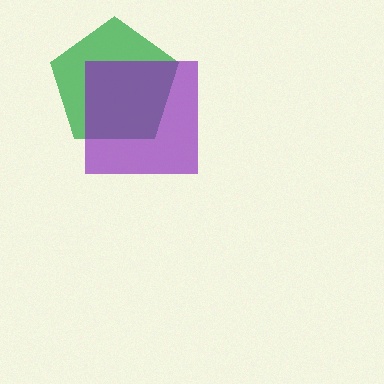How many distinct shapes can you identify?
There are 2 distinct shapes: a green pentagon, a purple square.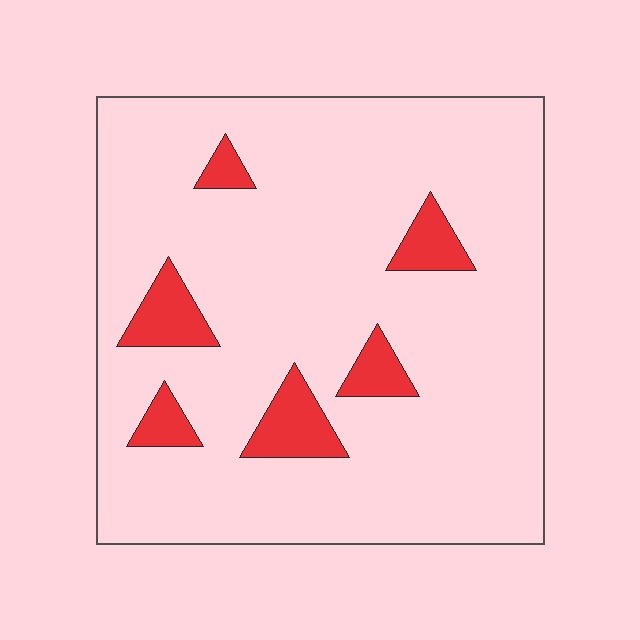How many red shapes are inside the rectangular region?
6.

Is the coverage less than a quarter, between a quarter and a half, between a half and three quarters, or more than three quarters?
Less than a quarter.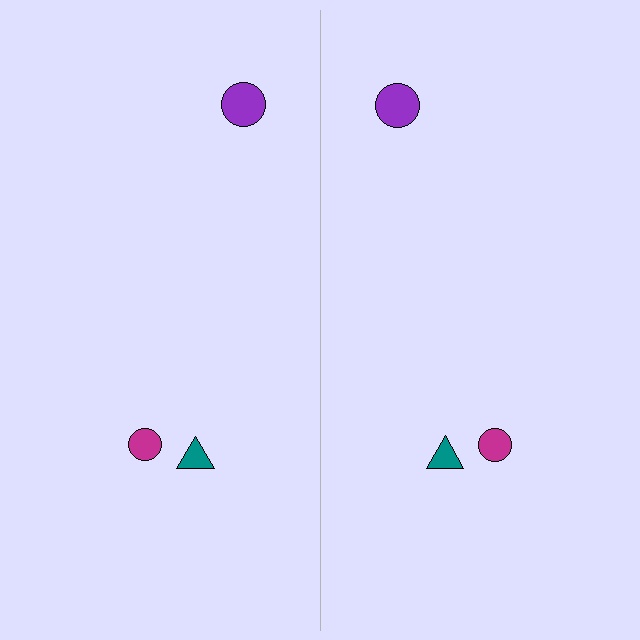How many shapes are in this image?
There are 6 shapes in this image.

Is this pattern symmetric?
Yes, this pattern has bilateral (reflection) symmetry.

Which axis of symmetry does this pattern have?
The pattern has a vertical axis of symmetry running through the center of the image.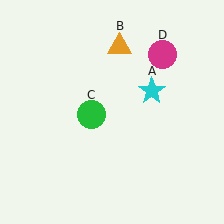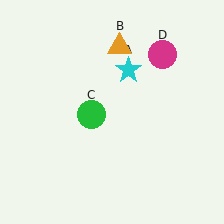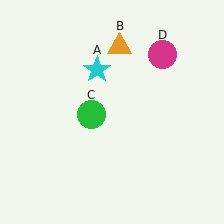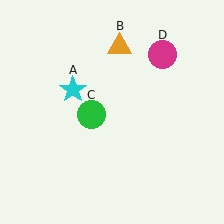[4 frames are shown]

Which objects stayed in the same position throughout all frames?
Orange triangle (object B) and green circle (object C) and magenta circle (object D) remained stationary.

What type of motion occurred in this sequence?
The cyan star (object A) rotated counterclockwise around the center of the scene.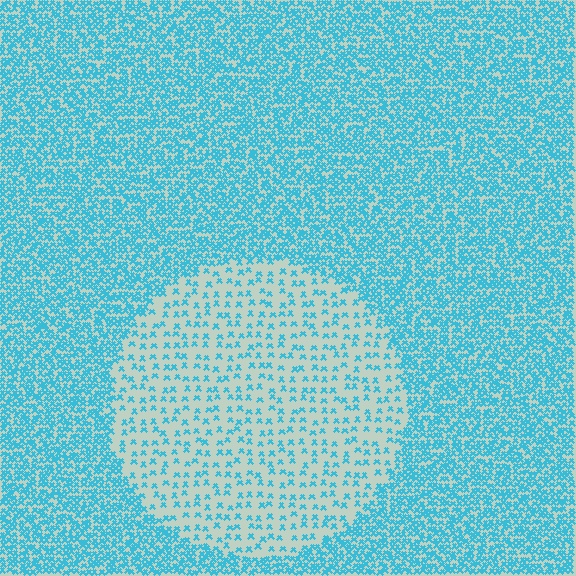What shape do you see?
I see a circle.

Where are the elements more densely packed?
The elements are more densely packed outside the circle boundary.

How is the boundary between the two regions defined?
The boundary is defined by a change in element density (approximately 3.0x ratio). All elements are the same color, size, and shape.